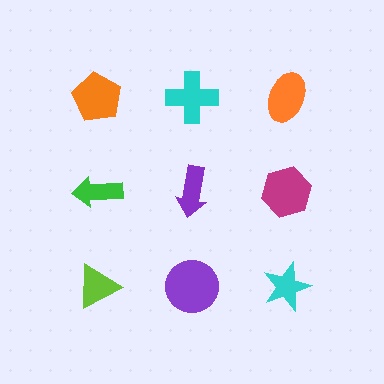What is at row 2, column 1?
A green arrow.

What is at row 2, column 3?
A magenta hexagon.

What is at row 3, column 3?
A cyan star.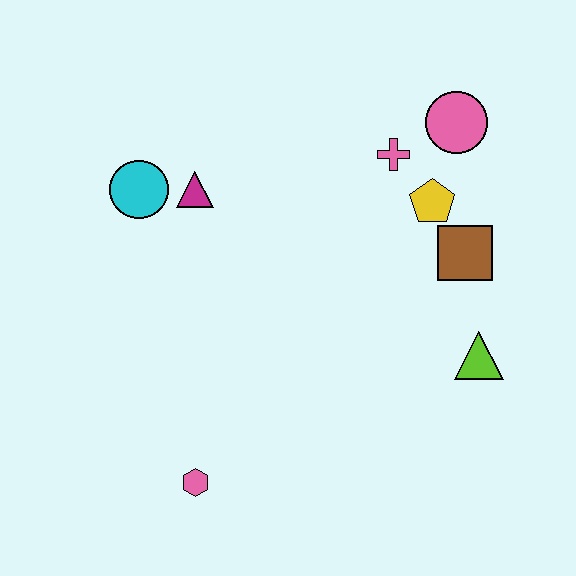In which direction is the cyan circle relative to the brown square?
The cyan circle is to the left of the brown square.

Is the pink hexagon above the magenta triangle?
No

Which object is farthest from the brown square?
The pink hexagon is farthest from the brown square.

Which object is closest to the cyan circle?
The magenta triangle is closest to the cyan circle.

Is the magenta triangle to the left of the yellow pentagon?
Yes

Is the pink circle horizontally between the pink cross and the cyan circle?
No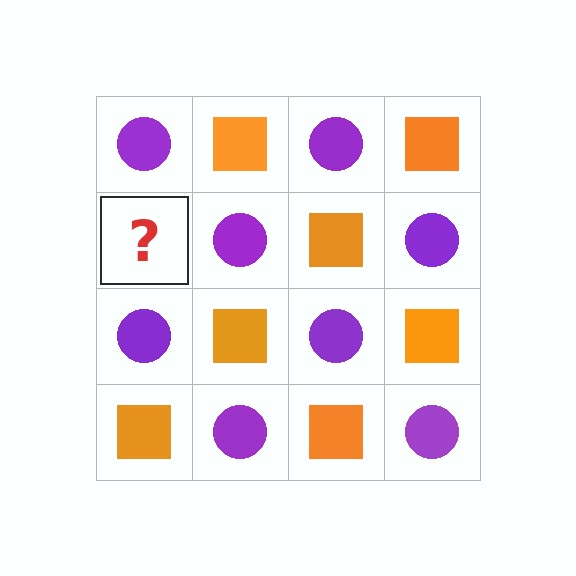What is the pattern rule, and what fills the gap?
The rule is that it alternates purple circle and orange square in a checkerboard pattern. The gap should be filled with an orange square.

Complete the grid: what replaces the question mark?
The question mark should be replaced with an orange square.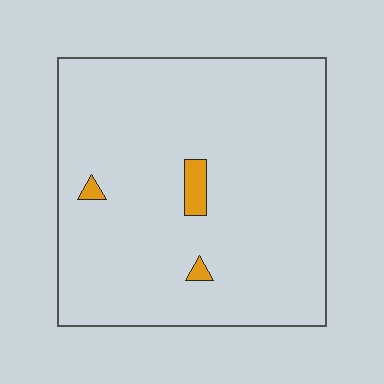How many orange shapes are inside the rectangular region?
3.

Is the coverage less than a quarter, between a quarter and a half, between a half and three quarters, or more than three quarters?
Less than a quarter.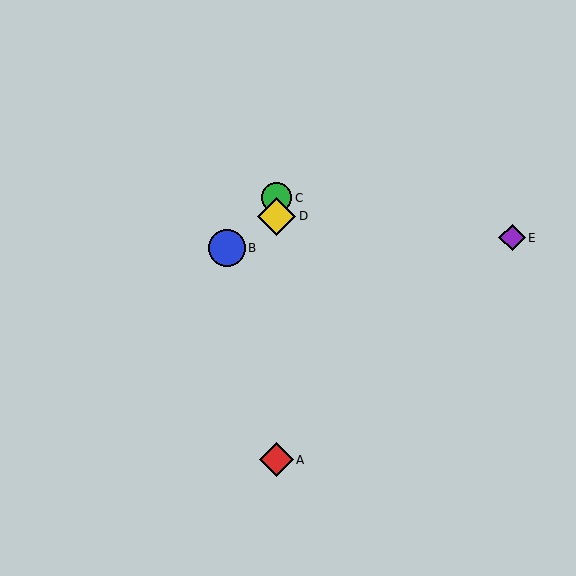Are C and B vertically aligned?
No, C is at x≈277 and B is at x≈227.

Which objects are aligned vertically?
Objects A, C, D are aligned vertically.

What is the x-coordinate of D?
Object D is at x≈277.